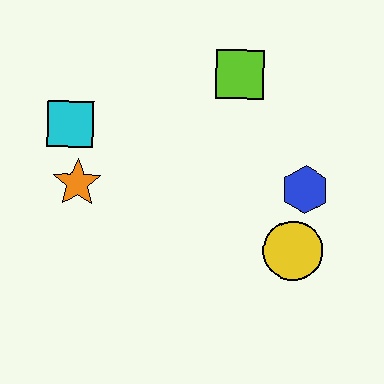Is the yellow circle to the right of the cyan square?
Yes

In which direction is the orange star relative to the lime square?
The orange star is to the left of the lime square.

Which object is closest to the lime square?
The blue hexagon is closest to the lime square.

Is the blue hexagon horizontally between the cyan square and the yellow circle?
No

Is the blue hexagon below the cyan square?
Yes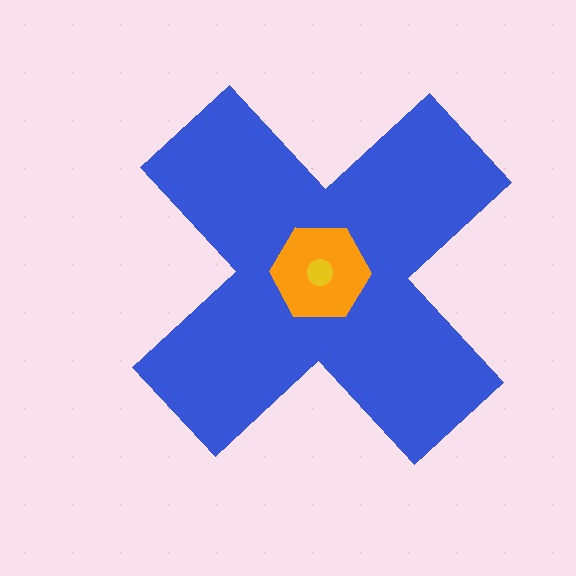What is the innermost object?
The yellow circle.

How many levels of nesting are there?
3.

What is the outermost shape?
The blue cross.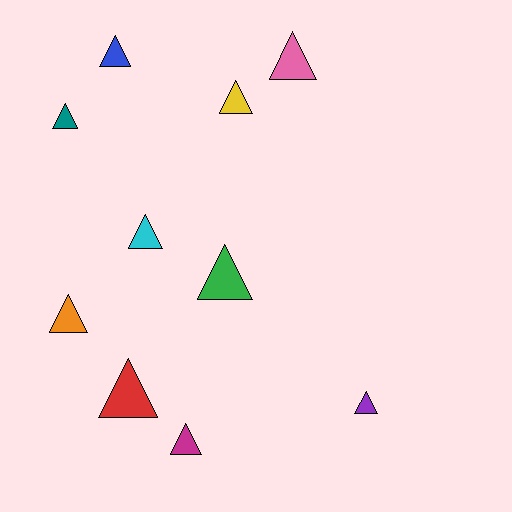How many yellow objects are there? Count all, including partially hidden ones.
There is 1 yellow object.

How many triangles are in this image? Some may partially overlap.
There are 10 triangles.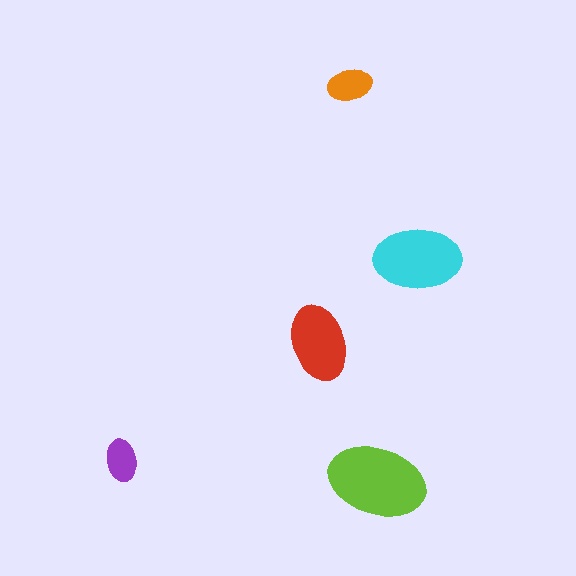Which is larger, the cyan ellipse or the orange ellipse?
The cyan one.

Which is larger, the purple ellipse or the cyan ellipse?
The cyan one.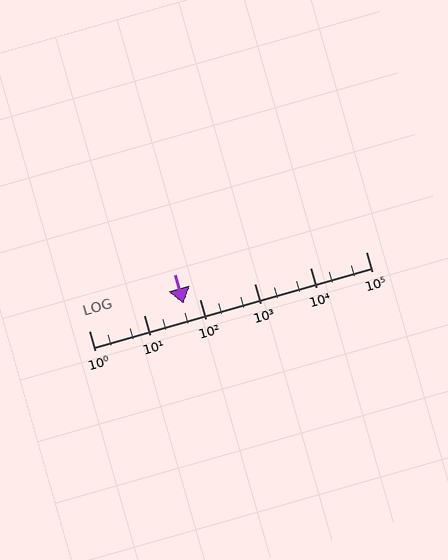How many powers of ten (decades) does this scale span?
The scale spans 5 decades, from 1 to 100000.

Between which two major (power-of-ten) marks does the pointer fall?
The pointer is between 10 and 100.